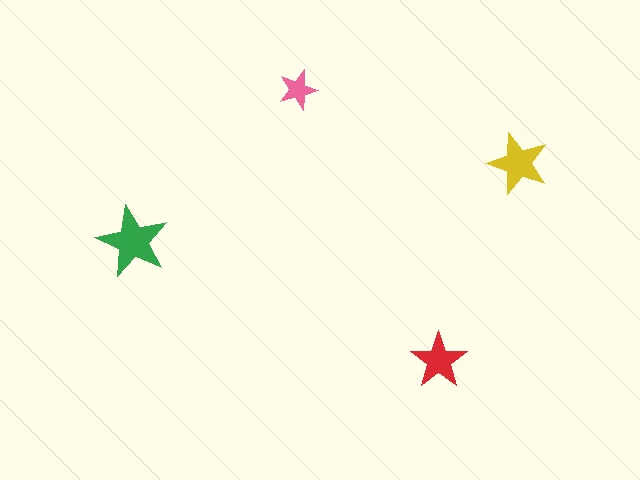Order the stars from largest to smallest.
the green one, the yellow one, the red one, the pink one.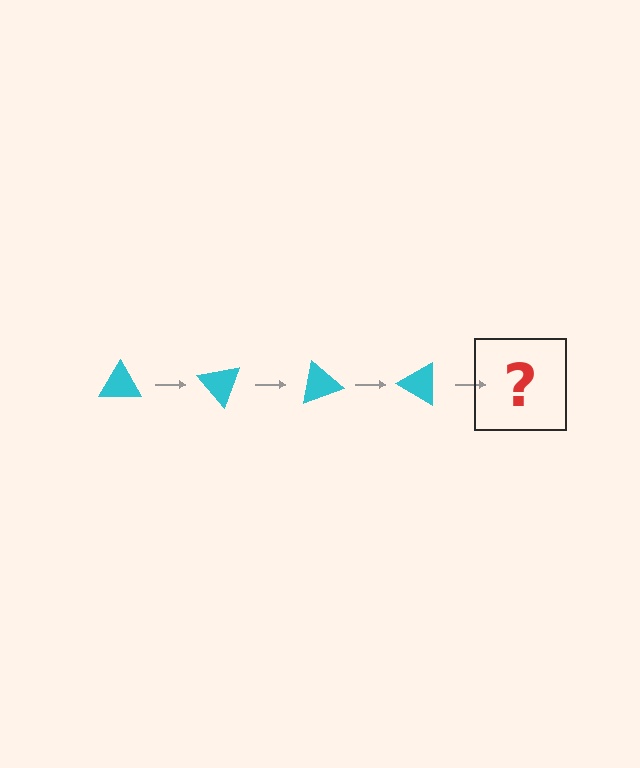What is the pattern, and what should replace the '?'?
The pattern is that the triangle rotates 50 degrees each step. The '?' should be a cyan triangle rotated 200 degrees.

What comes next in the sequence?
The next element should be a cyan triangle rotated 200 degrees.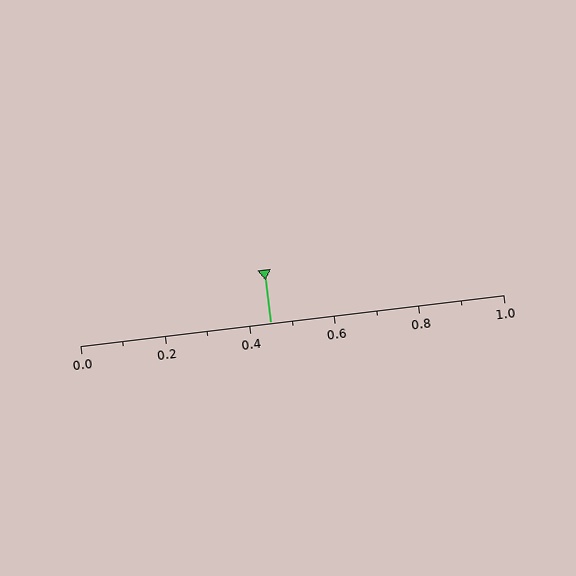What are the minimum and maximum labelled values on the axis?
The axis runs from 0.0 to 1.0.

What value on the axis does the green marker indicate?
The marker indicates approximately 0.45.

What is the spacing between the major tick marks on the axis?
The major ticks are spaced 0.2 apart.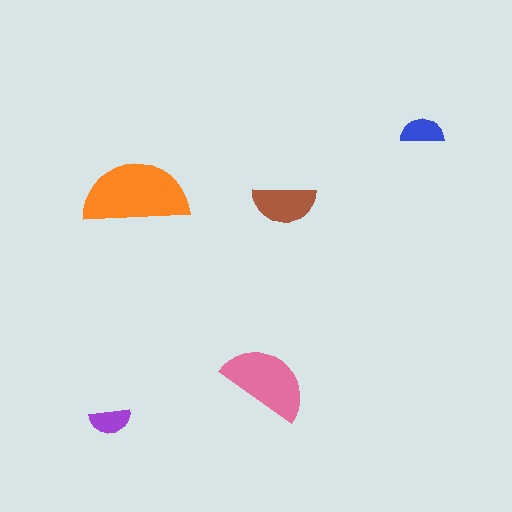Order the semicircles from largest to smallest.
the orange one, the pink one, the brown one, the blue one, the purple one.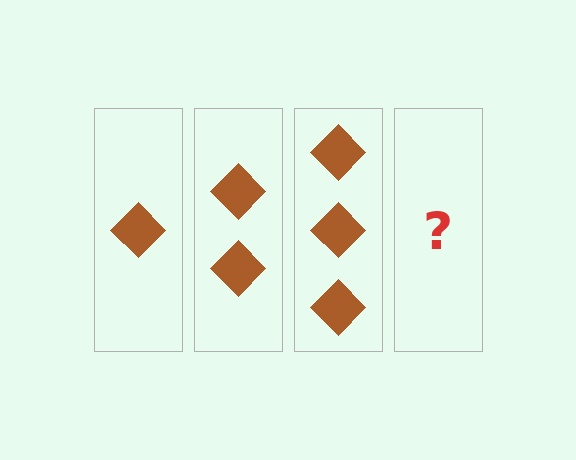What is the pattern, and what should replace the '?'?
The pattern is that each step adds one more diamond. The '?' should be 4 diamonds.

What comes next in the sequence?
The next element should be 4 diamonds.